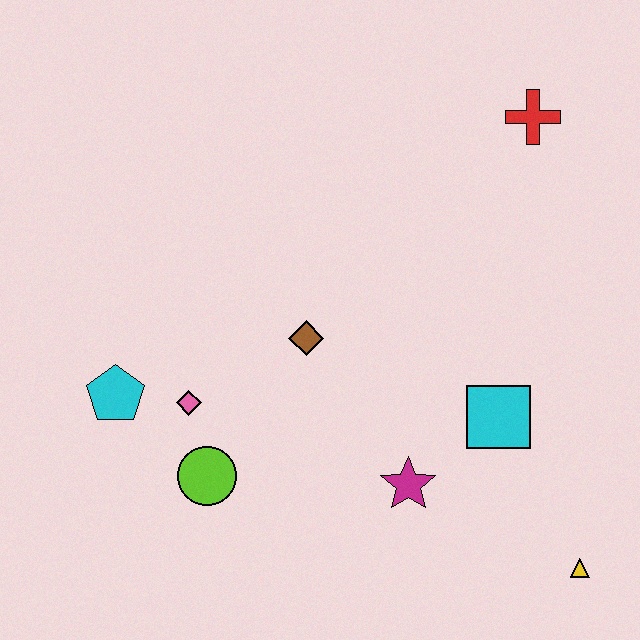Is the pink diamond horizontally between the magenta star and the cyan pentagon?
Yes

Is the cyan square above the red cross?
No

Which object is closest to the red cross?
The cyan square is closest to the red cross.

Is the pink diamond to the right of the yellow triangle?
No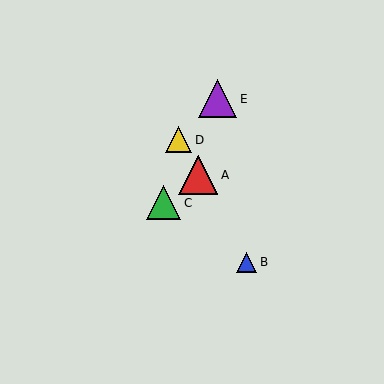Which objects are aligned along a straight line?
Objects A, B, D are aligned along a straight line.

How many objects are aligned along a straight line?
3 objects (A, B, D) are aligned along a straight line.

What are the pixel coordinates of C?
Object C is at (164, 203).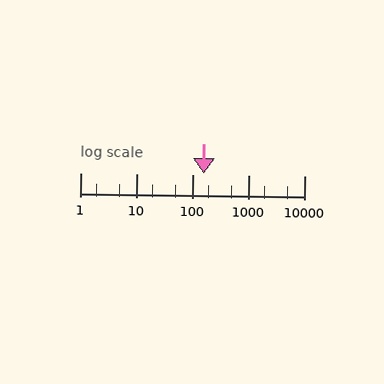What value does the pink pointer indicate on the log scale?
The pointer indicates approximately 160.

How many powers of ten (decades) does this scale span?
The scale spans 4 decades, from 1 to 10000.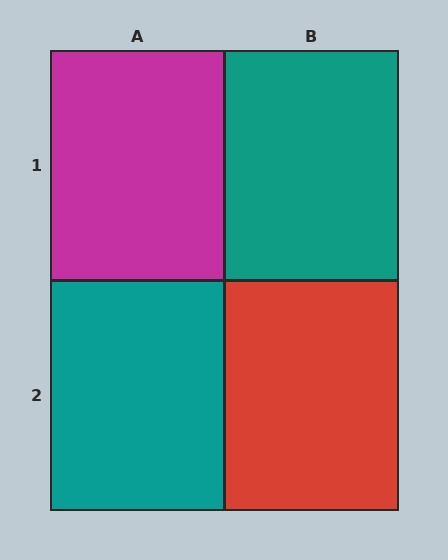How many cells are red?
1 cell is red.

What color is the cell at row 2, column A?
Teal.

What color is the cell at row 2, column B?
Red.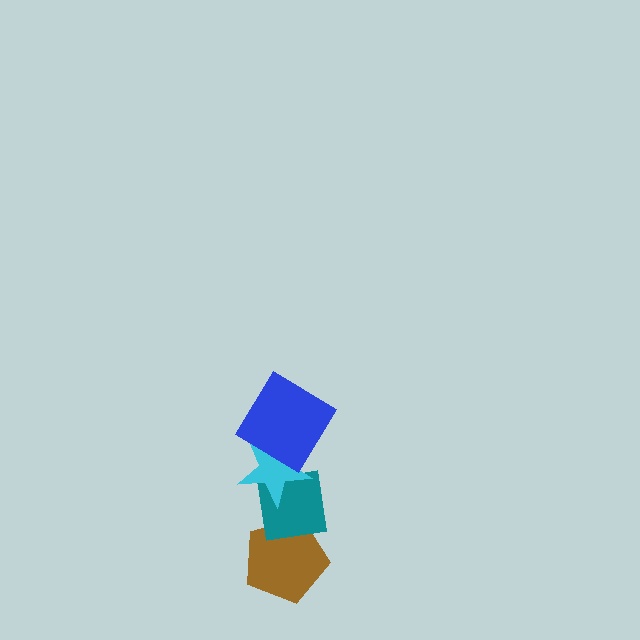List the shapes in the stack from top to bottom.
From top to bottom: the blue diamond, the cyan star, the teal square, the brown pentagon.